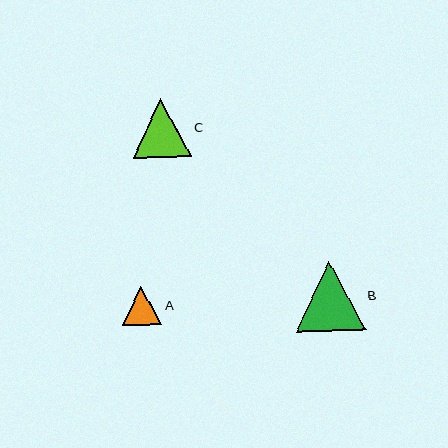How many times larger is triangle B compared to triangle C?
Triangle B is approximately 1.2 times the size of triangle C.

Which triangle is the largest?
Triangle B is the largest with a size of approximately 70 pixels.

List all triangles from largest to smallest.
From largest to smallest: B, C, A.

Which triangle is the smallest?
Triangle A is the smallest with a size of approximately 39 pixels.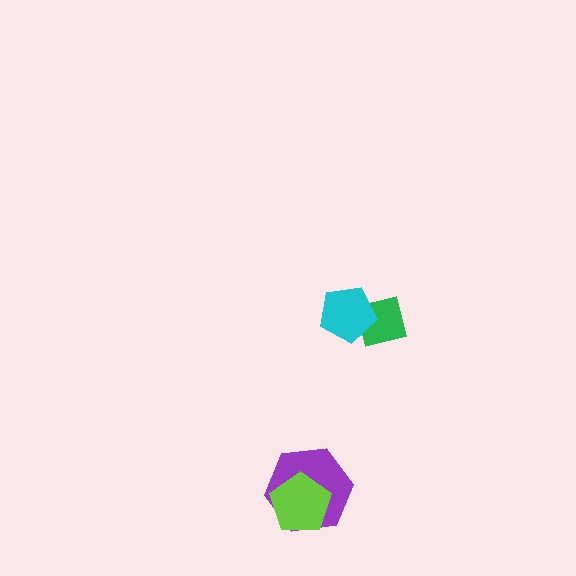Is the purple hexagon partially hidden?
Yes, it is partially covered by another shape.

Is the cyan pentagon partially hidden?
No, no other shape covers it.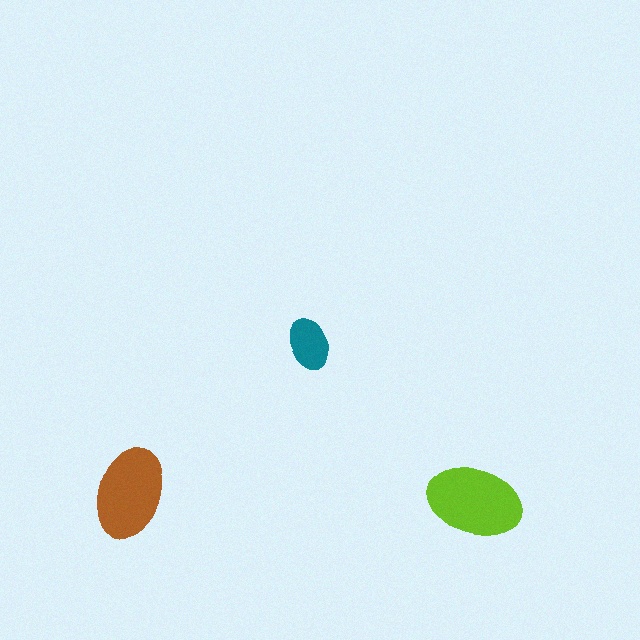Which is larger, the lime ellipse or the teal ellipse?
The lime one.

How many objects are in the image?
There are 3 objects in the image.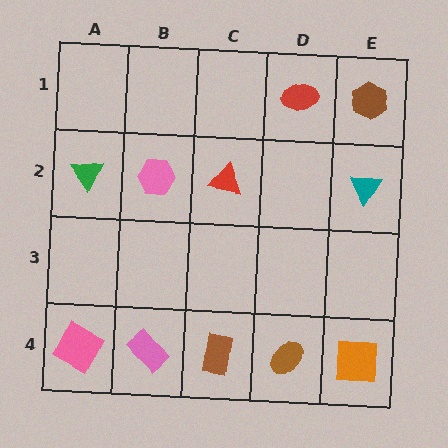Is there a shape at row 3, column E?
No, that cell is empty.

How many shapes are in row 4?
5 shapes.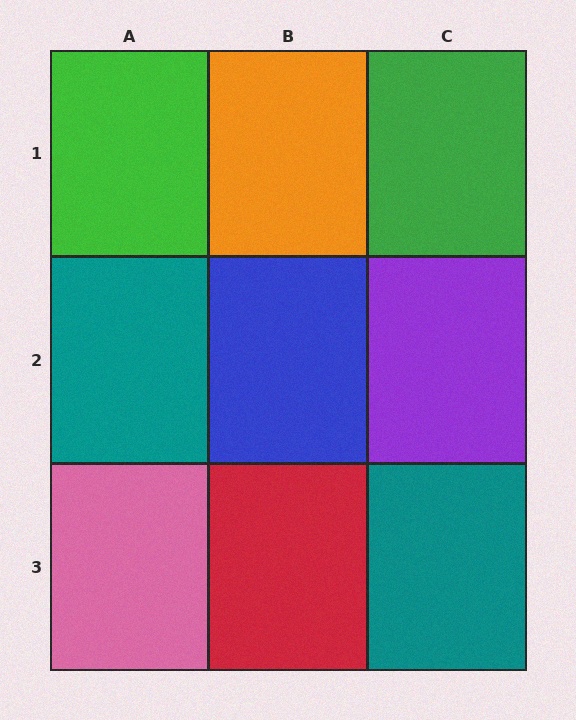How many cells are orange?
1 cell is orange.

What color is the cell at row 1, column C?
Green.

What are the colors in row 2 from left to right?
Teal, blue, purple.